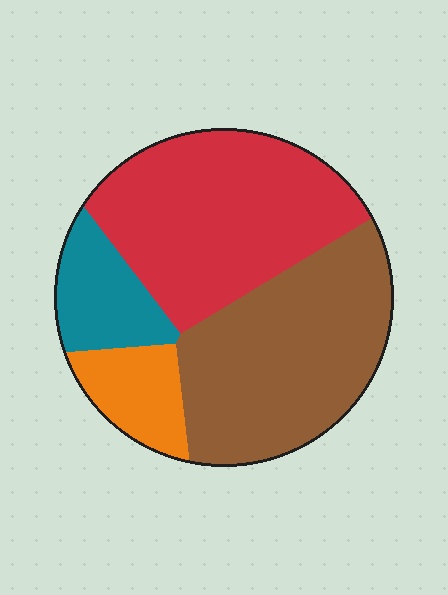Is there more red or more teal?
Red.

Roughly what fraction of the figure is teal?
Teal takes up about one eighth (1/8) of the figure.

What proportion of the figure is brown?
Brown covers around 40% of the figure.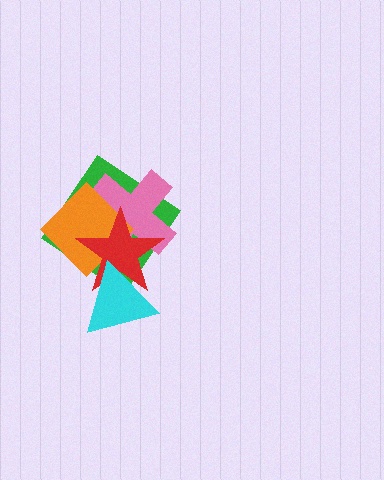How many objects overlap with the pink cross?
3 objects overlap with the pink cross.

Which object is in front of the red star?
The cyan triangle is in front of the red star.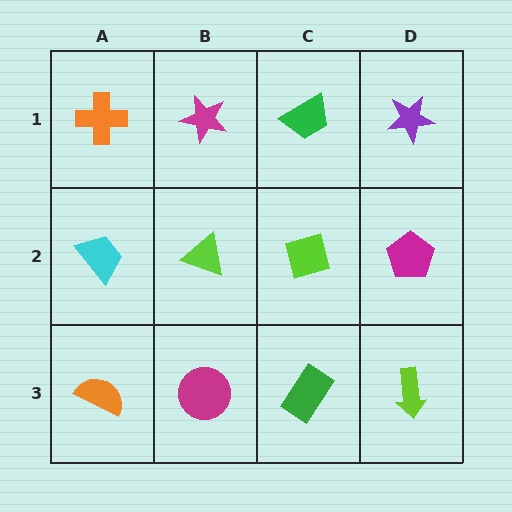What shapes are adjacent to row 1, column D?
A magenta pentagon (row 2, column D), a green trapezoid (row 1, column C).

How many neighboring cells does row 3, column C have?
3.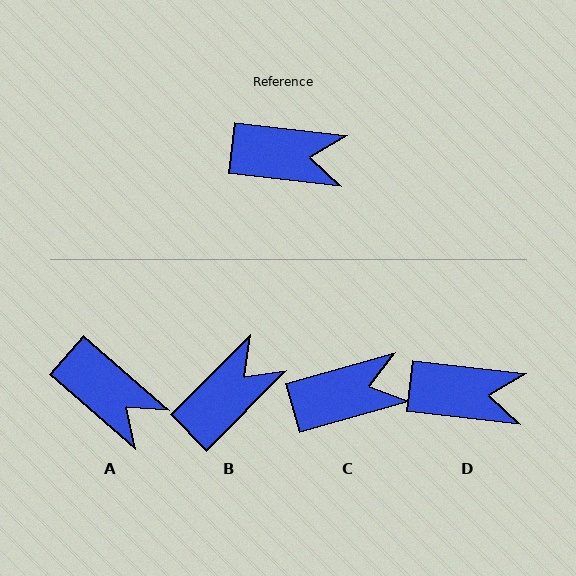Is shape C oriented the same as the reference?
No, it is off by about 22 degrees.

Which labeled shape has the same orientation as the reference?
D.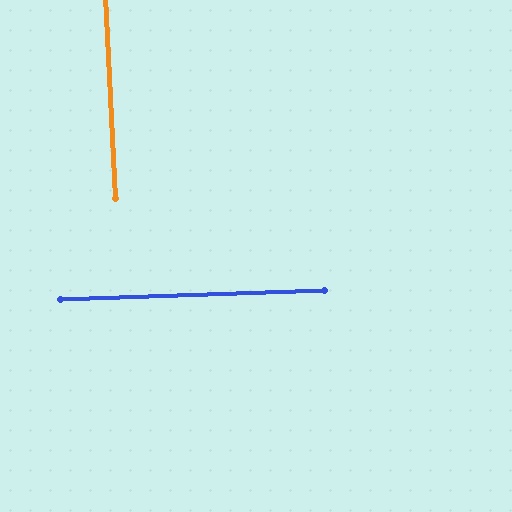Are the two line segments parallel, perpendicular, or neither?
Perpendicular — they meet at approximately 89°.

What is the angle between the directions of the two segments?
Approximately 89 degrees.